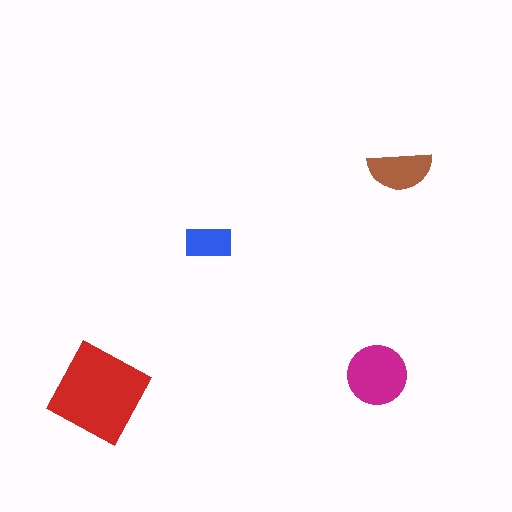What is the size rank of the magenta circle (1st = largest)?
2nd.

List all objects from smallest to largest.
The blue rectangle, the brown semicircle, the magenta circle, the red diamond.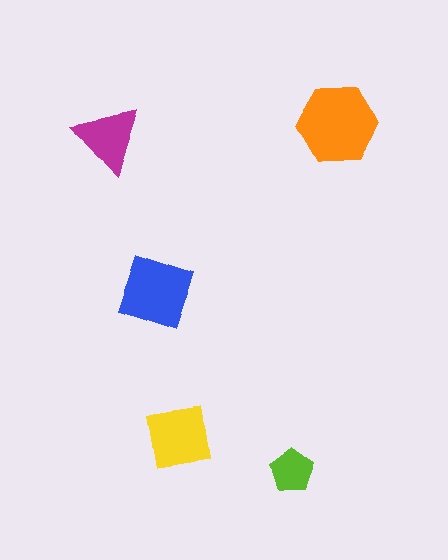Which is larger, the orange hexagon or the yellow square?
The orange hexagon.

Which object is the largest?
The orange hexagon.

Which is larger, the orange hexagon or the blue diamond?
The orange hexagon.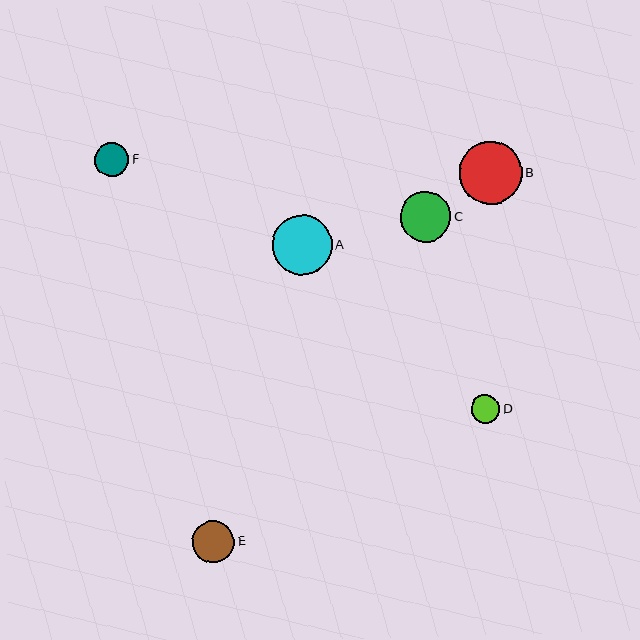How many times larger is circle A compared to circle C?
Circle A is approximately 1.2 times the size of circle C.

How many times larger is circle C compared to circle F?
Circle C is approximately 1.5 times the size of circle F.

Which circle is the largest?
Circle B is the largest with a size of approximately 63 pixels.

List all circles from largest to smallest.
From largest to smallest: B, A, C, E, F, D.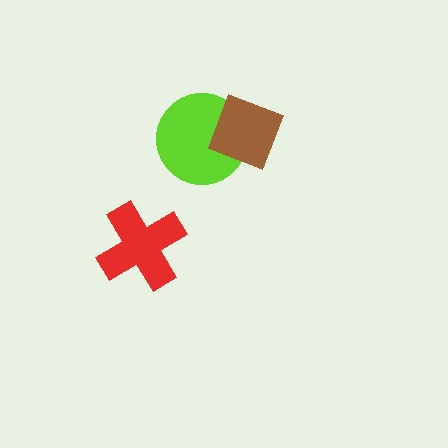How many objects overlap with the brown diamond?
1 object overlaps with the brown diamond.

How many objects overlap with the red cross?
0 objects overlap with the red cross.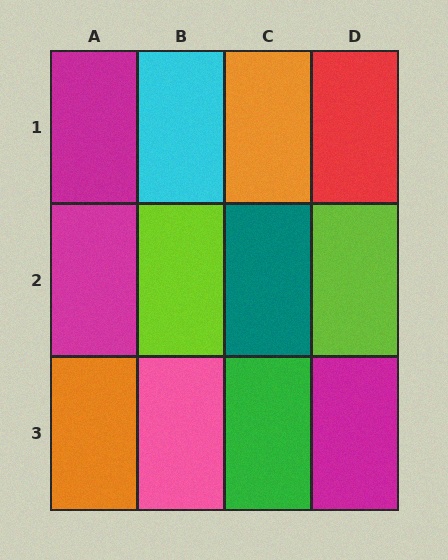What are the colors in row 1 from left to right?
Magenta, cyan, orange, red.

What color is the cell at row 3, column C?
Green.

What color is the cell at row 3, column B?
Pink.